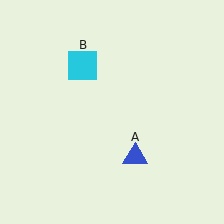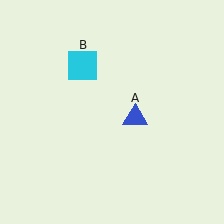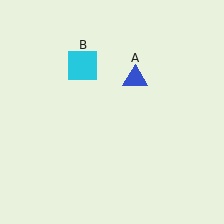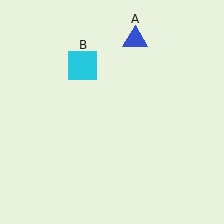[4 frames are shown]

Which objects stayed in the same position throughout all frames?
Cyan square (object B) remained stationary.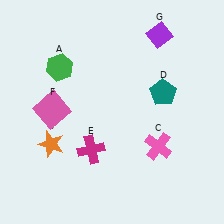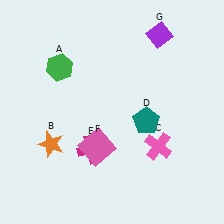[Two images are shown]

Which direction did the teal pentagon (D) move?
The teal pentagon (D) moved down.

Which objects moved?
The objects that moved are: the teal pentagon (D), the pink square (F).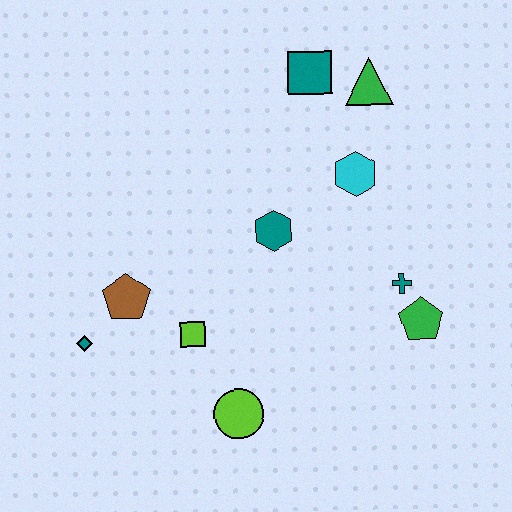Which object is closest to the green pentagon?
The teal cross is closest to the green pentagon.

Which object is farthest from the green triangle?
The teal diamond is farthest from the green triangle.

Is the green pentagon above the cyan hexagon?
No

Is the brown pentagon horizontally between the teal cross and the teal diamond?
Yes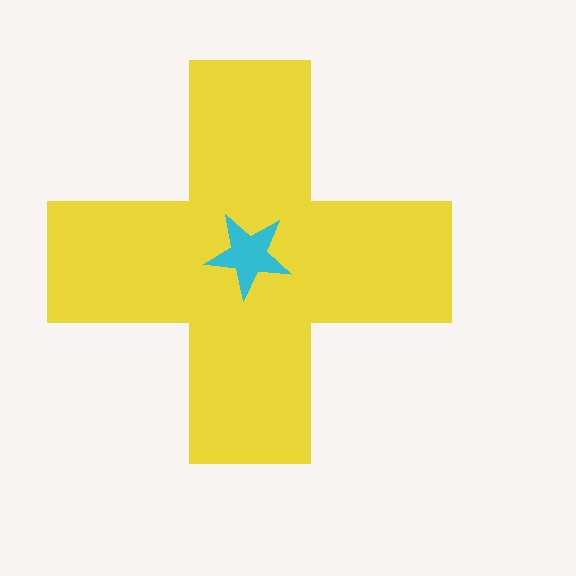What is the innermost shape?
The cyan star.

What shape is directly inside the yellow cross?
The cyan star.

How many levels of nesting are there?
2.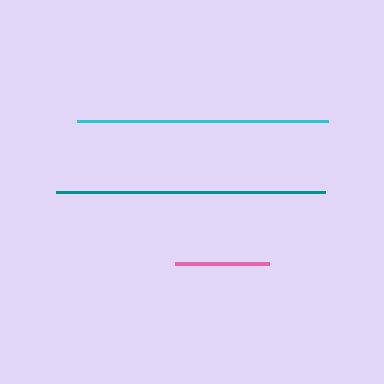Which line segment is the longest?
The teal line is the longest at approximately 269 pixels.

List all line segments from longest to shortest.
From longest to shortest: teal, cyan, pink.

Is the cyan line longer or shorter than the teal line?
The teal line is longer than the cyan line.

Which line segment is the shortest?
The pink line is the shortest at approximately 94 pixels.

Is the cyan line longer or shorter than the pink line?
The cyan line is longer than the pink line.